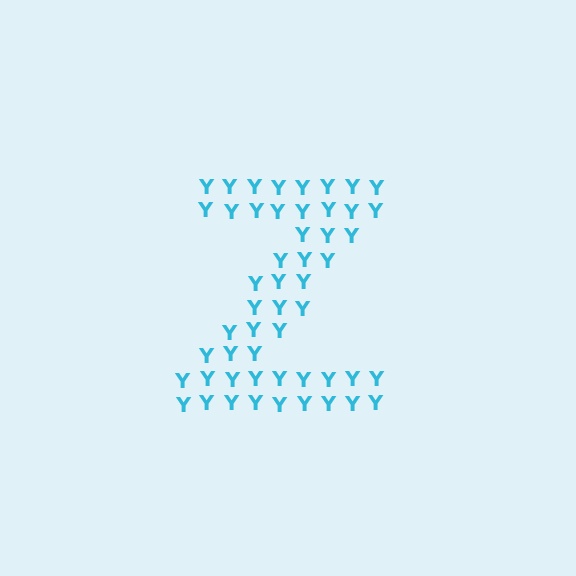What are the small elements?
The small elements are letter Y's.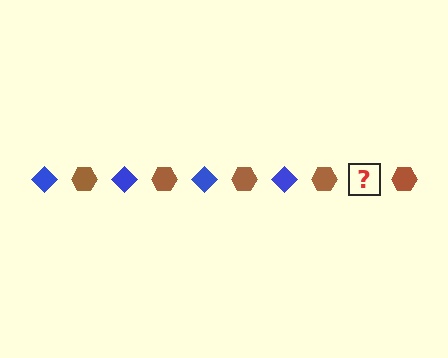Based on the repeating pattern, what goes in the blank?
The blank should be a blue diamond.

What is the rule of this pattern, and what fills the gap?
The rule is that the pattern alternates between blue diamond and brown hexagon. The gap should be filled with a blue diamond.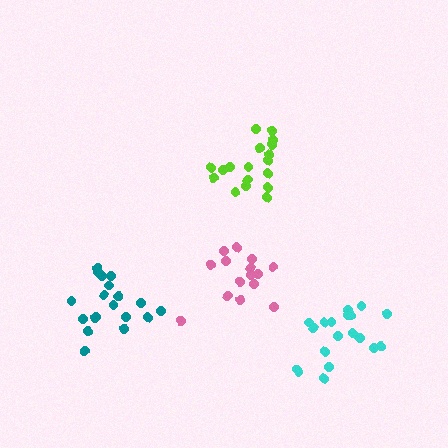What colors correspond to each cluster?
The clusters are colored: teal, pink, lime, cyan.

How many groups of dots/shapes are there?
There are 4 groups.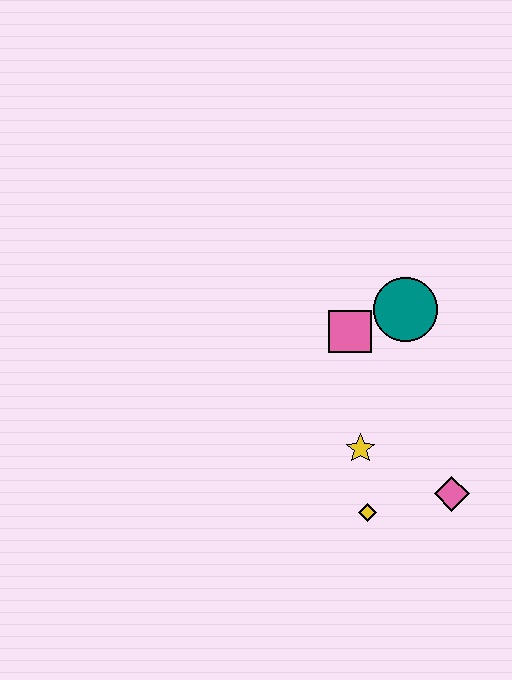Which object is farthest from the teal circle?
The yellow diamond is farthest from the teal circle.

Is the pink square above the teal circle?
No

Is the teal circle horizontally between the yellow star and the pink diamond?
Yes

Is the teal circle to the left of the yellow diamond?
No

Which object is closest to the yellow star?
The yellow diamond is closest to the yellow star.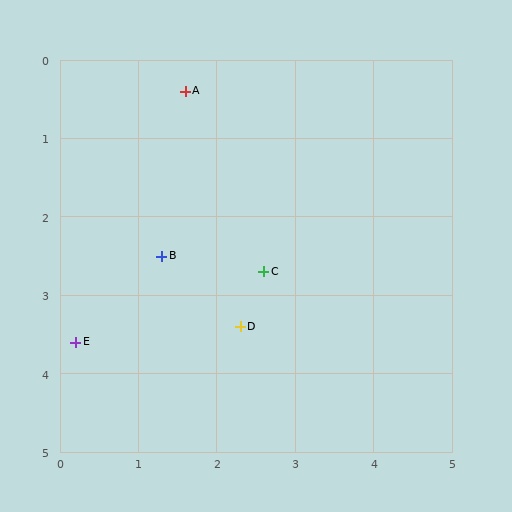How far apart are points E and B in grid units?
Points E and B are about 1.6 grid units apart.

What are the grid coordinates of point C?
Point C is at approximately (2.6, 2.7).